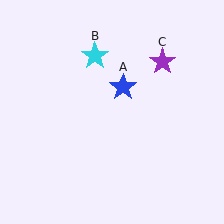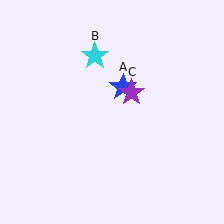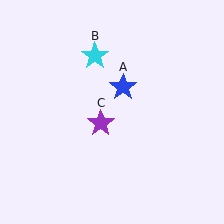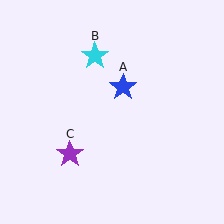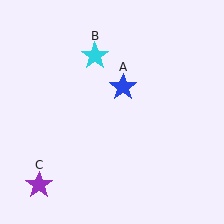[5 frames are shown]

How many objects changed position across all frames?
1 object changed position: purple star (object C).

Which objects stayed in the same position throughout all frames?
Blue star (object A) and cyan star (object B) remained stationary.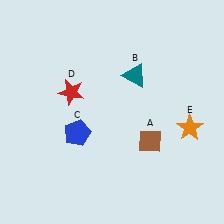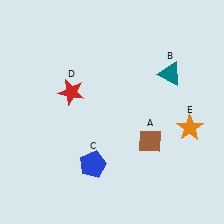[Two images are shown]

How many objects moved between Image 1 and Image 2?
2 objects moved between the two images.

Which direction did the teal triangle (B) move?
The teal triangle (B) moved right.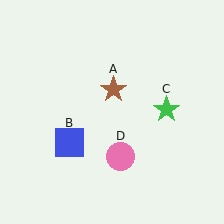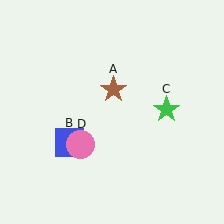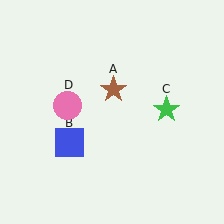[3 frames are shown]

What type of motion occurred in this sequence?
The pink circle (object D) rotated clockwise around the center of the scene.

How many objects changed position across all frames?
1 object changed position: pink circle (object D).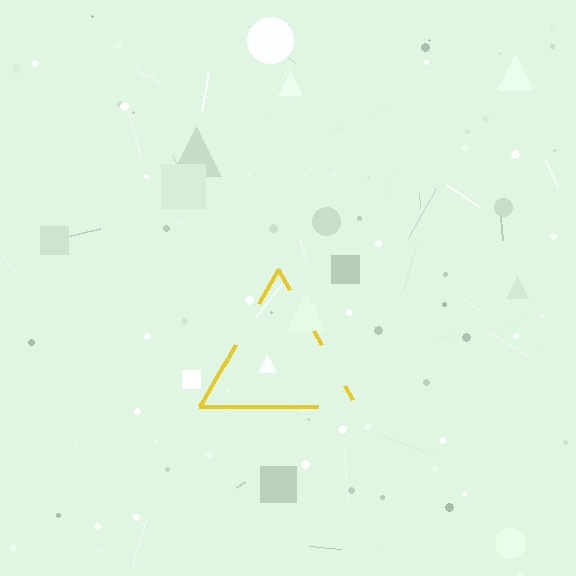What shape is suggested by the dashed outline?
The dashed outline suggests a triangle.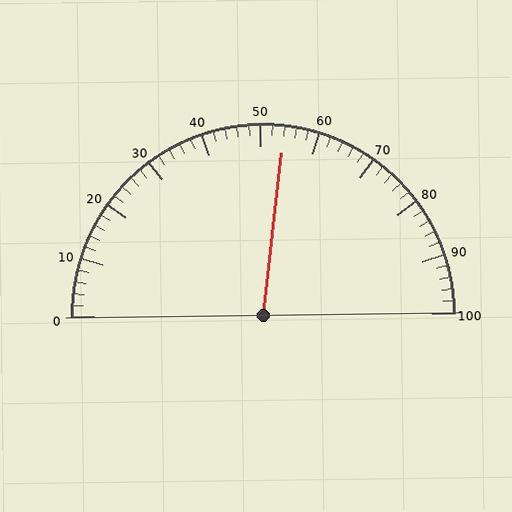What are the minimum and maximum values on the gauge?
The gauge ranges from 0 to 100.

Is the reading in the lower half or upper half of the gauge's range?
The reading is in the upper half of the range (0 to 100).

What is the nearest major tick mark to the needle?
The nearest major tick mark is 50.